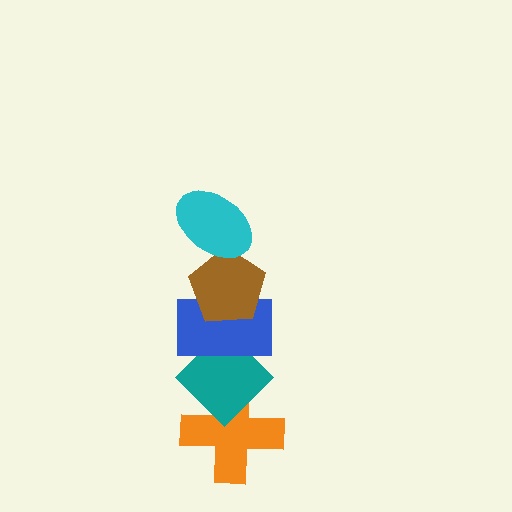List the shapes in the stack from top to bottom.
From top to bottom: the cyan ellipse, the brown pentagon, the blue rectangle, the teal diamond, the orange cross.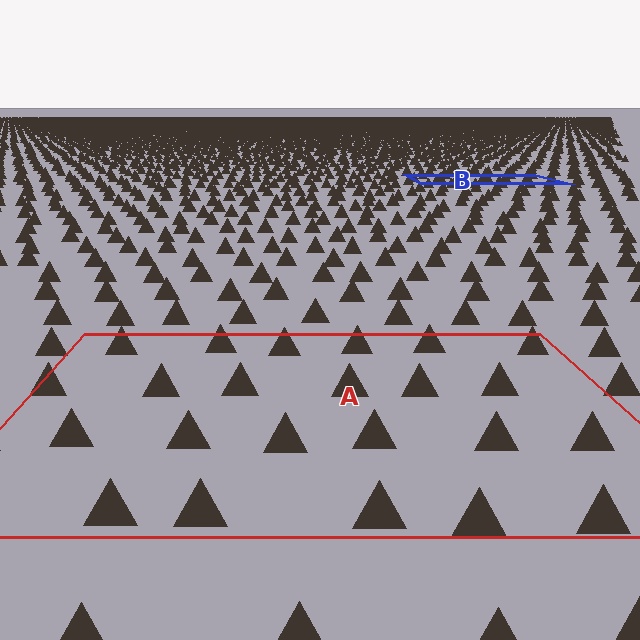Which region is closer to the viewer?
Region A is closer. The texture elements there are larger and more spread out.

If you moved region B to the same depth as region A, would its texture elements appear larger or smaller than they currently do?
They would appear larger. At a closer depth, the same texture elements are projected at a bigger on-screen size.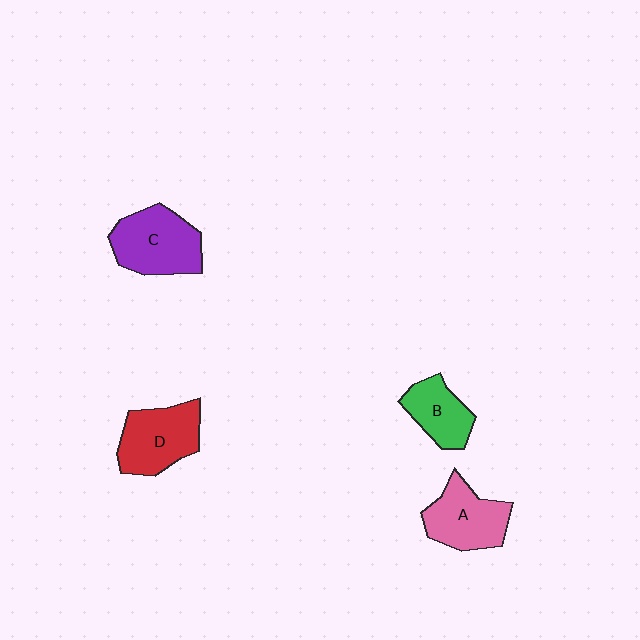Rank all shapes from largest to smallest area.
From largest to smallest: C (purple), D (red), A (pink), B (green).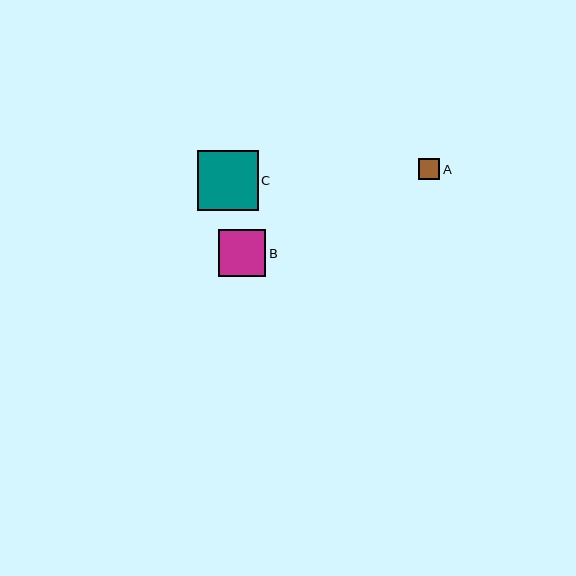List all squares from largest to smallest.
From largest to smallest: C, B, A.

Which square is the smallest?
Square A is the smallest with a size of approximately 21 pixels.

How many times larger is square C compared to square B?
Square C is approximately 1.3 times the size of square B.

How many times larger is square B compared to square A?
Square B is approximately 2.2 times the size of square A.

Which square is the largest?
Square C is the largest with a size of approximately 60 pixels.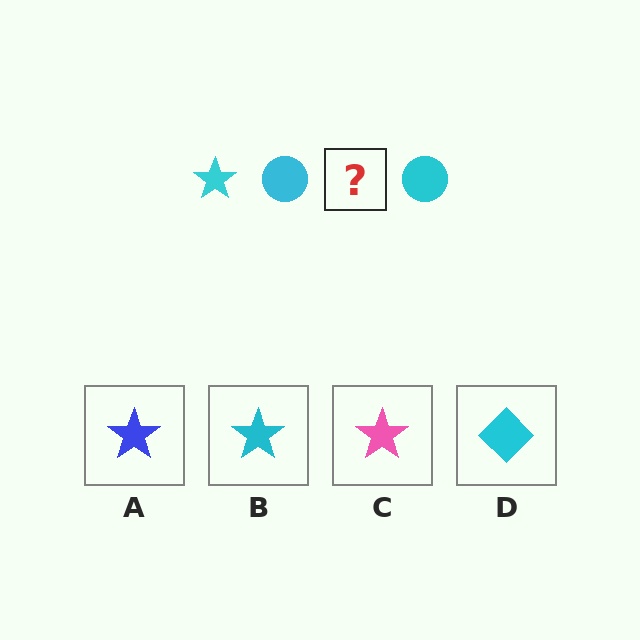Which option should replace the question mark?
Option B.